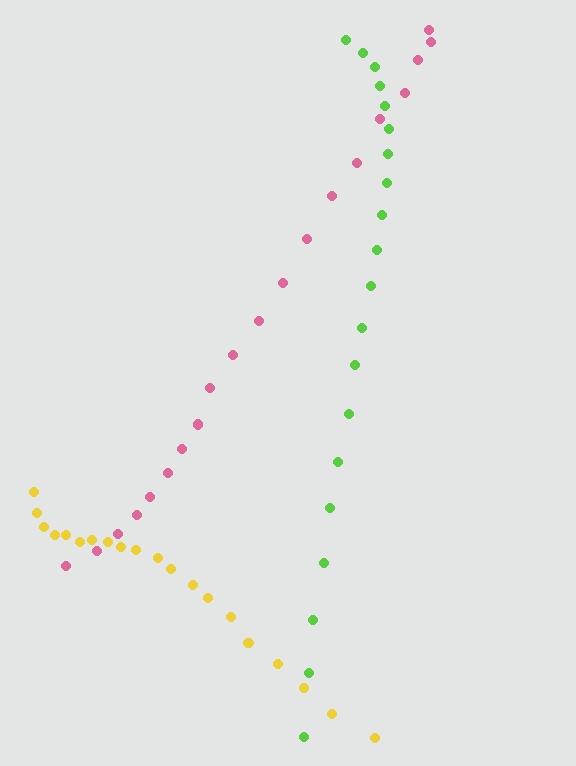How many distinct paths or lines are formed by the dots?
There are 3 distinct paths.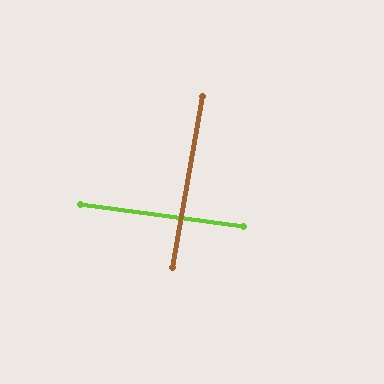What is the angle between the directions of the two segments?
Approximately 88 degrees.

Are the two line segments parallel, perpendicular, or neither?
Perpendicular — they meet at approximately 88°.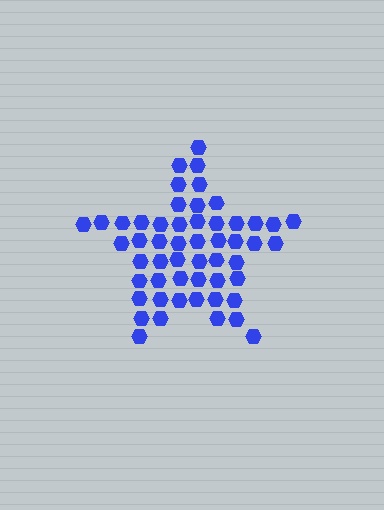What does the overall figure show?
The overall figure shows a star.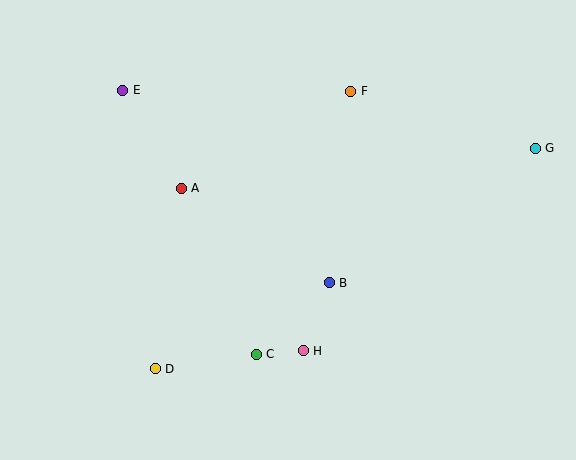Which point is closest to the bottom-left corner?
Point D is closest to the bottom-left corner.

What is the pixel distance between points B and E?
The distance between B and E is 282 pixels.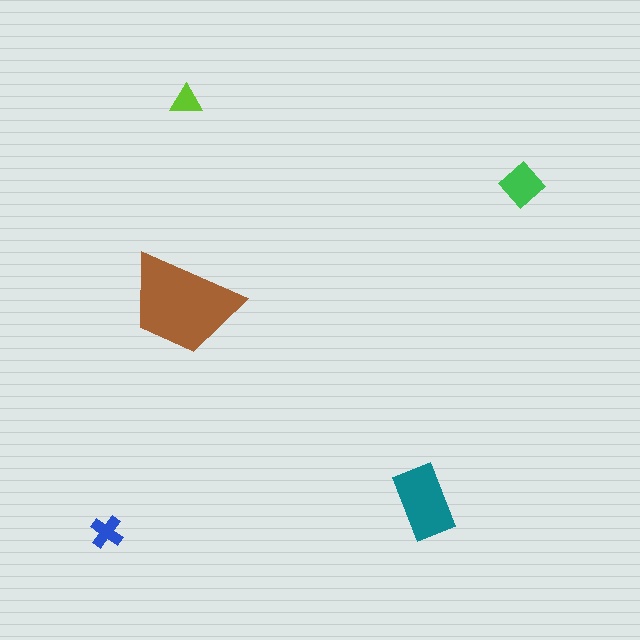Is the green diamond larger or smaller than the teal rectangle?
Smaller.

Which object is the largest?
The brown trapezoid.